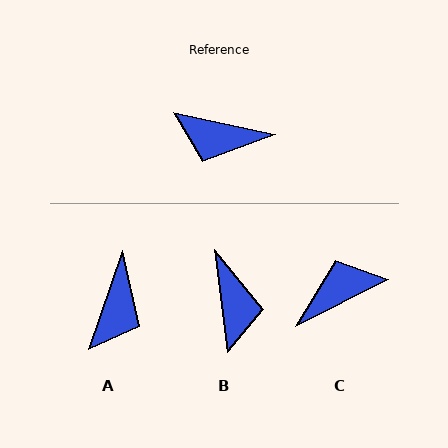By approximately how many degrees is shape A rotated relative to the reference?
Approximately 83 degrees counter-clockwise.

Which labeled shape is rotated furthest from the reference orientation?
C, about 141 degrees away.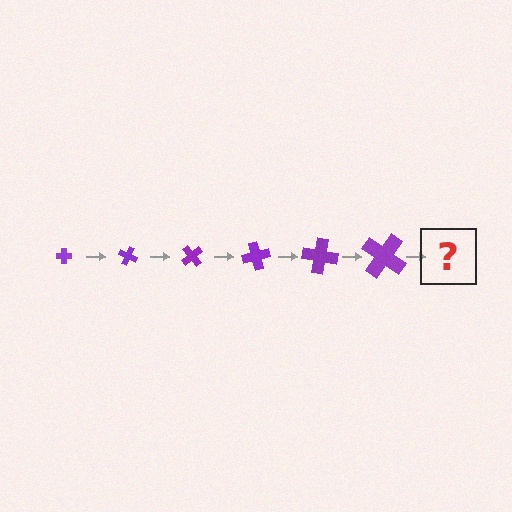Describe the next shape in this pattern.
It should be a cross, larger than the previous one and rotated 150 degrees from the start.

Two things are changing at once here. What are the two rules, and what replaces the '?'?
The two rules are that the cross grows larger each step and it rotates 25 degrees each step. The '?' should be a cross, larger than the previous one and rotated 150 degrees from the start.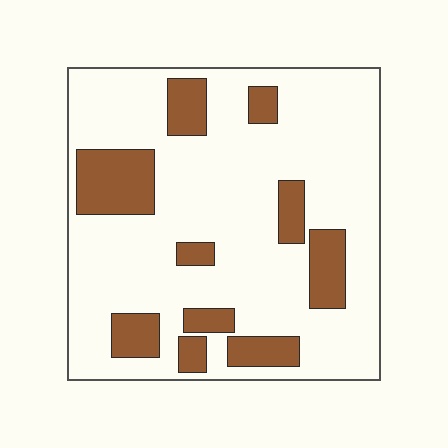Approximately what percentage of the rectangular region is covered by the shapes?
Approximately 20%.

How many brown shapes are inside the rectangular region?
10.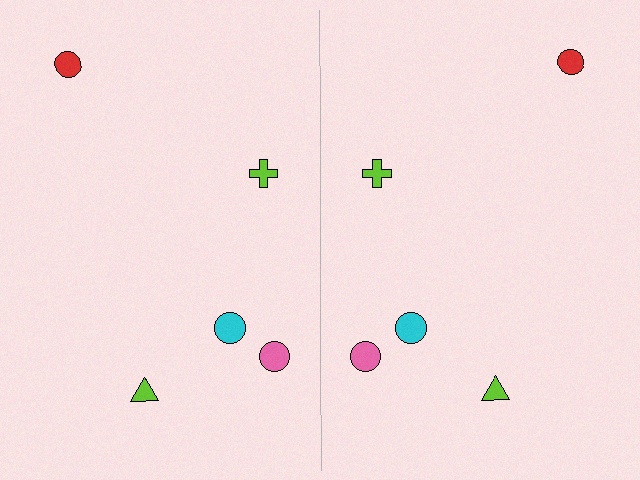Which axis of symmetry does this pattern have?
The pattern has a vertical axis of symmetry running through the center of the image.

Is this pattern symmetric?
Yes, this pattern has bilateral (reflection) symmetry.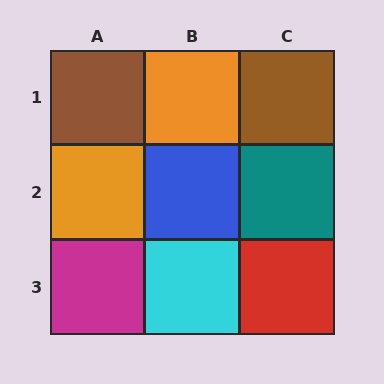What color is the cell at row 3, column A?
Magenta.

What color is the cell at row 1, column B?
Orange.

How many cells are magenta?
1 cell is magenta.